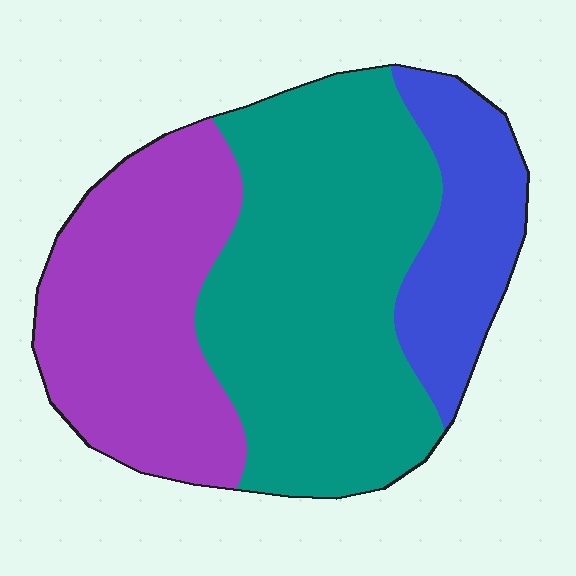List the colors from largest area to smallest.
From largest to smallest: teal, purple, blue.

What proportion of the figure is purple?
Purple covers around 35% of the figure.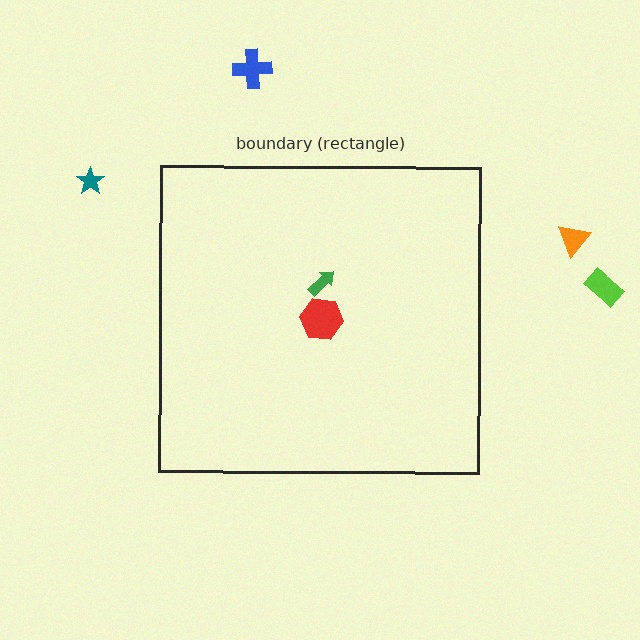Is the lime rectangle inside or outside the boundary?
Outside.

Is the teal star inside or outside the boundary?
Outside.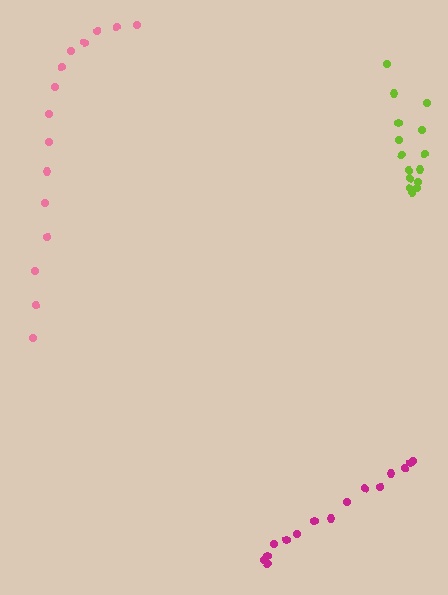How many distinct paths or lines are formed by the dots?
There are 3 distinct paths.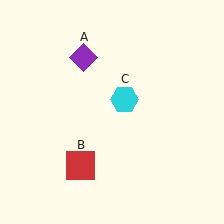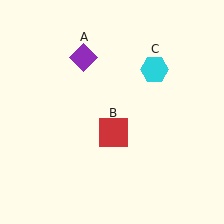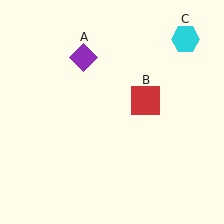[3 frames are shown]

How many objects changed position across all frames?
2 objects changed position: red square (object B), cyan hexagon (object C).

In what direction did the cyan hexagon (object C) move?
The cyan hexagon (object C) moved up and to the right.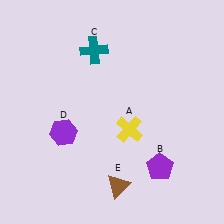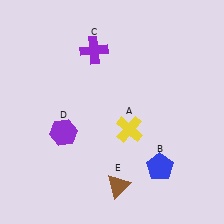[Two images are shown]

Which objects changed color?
B changed from purple to blue. C changed from teal to purple.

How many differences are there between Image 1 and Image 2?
There are 2 differences between the two images.